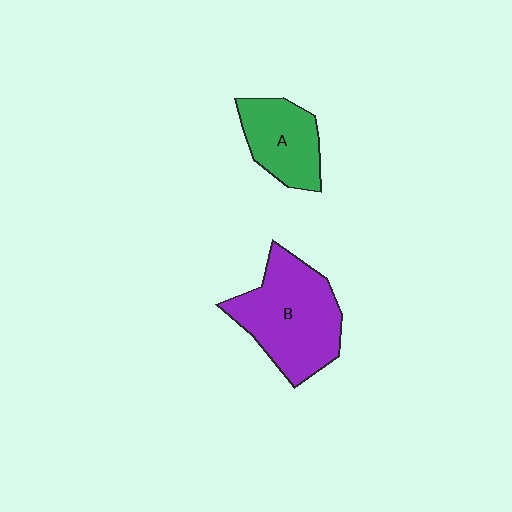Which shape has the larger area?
Shape B (purple).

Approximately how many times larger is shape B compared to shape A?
Approximately 1.7 times.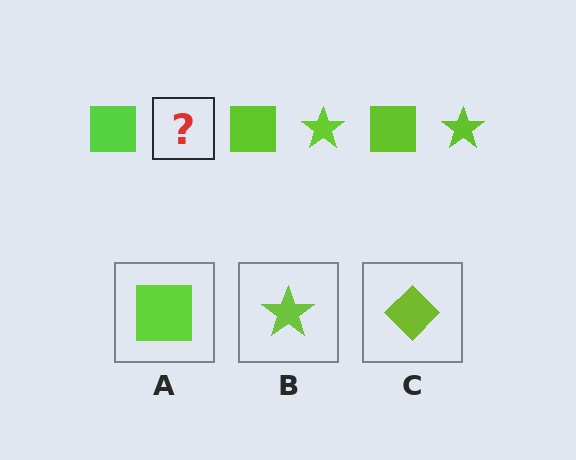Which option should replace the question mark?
Option B.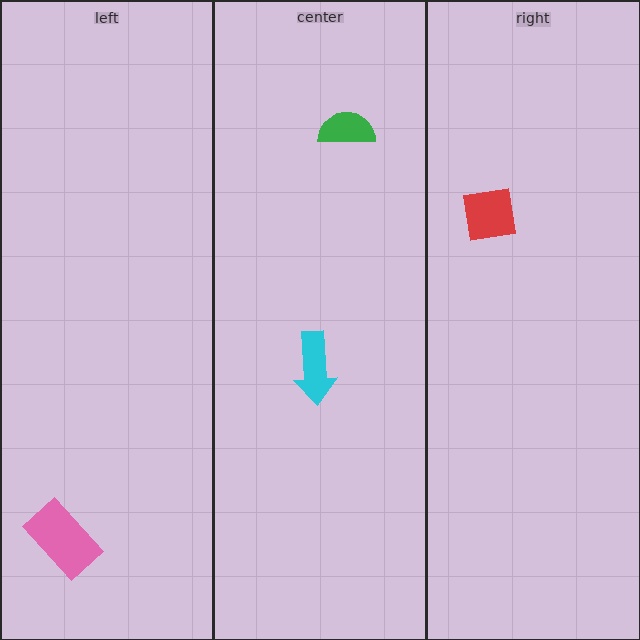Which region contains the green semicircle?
The center region.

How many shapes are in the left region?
1.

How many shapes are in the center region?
2.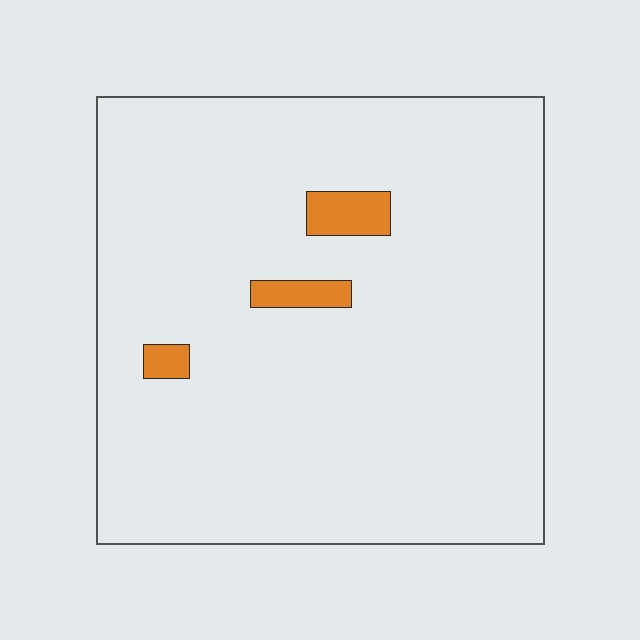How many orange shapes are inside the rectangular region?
3.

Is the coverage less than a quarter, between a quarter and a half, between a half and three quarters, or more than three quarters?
Less than a quarter.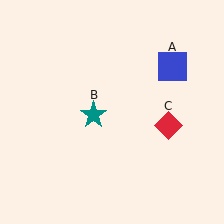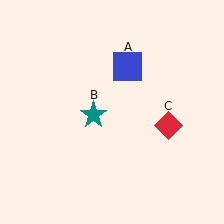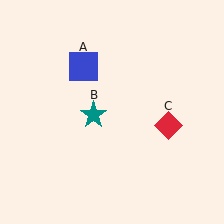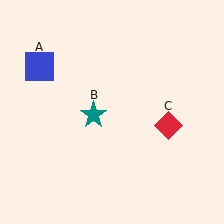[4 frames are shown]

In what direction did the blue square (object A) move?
The blue square (object A) moved left.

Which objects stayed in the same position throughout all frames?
Teal star (object B) and red diamond (object C) remained stationary.